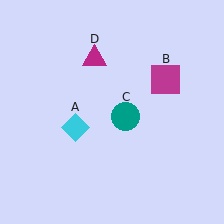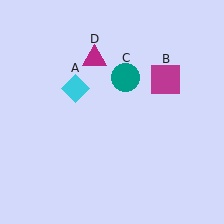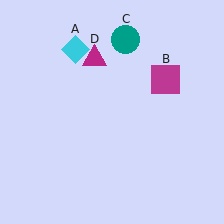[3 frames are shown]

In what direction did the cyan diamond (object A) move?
The cyan diamond (object A) moved up.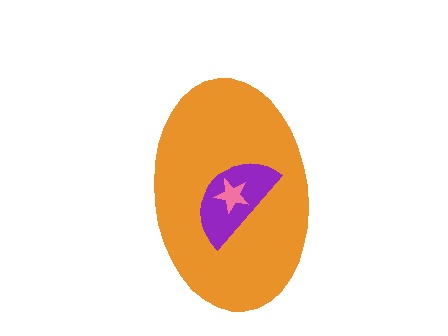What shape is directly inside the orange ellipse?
The purple semicircle.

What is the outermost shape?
The orange ellipse.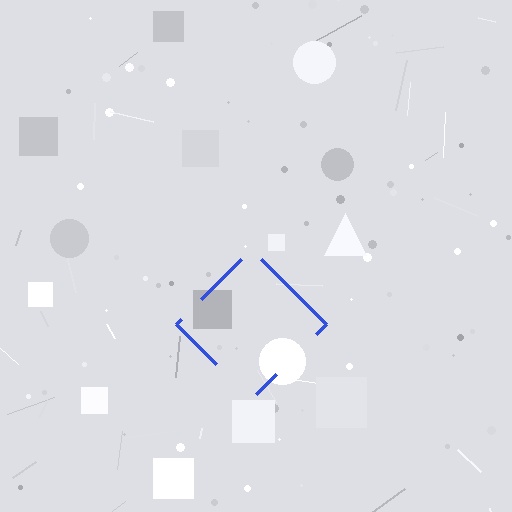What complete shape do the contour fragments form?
The contour fragments form a diamond.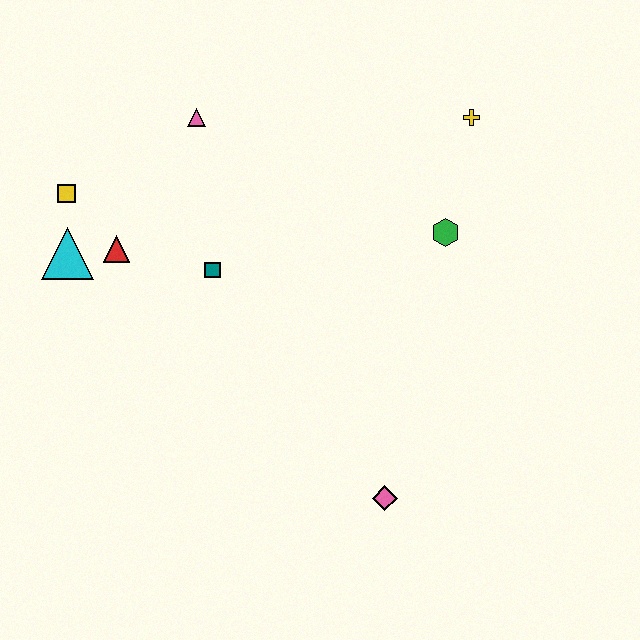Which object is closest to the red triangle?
The cyan triangle is closest to the red triangle.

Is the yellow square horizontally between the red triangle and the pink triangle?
No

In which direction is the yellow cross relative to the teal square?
The yellow cross is to the right of the teal square.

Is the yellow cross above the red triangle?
Yes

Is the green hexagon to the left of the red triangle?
No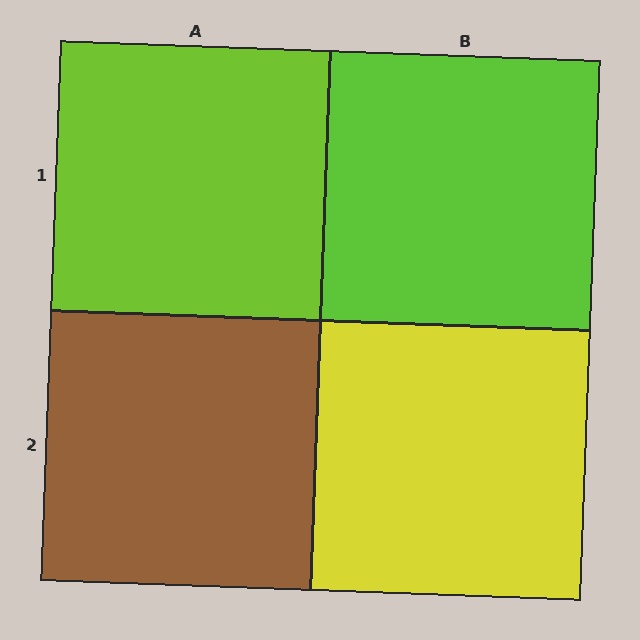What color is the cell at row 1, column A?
Lime.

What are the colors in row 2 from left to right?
Brown, yellow.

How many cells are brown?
1 cell is brown.